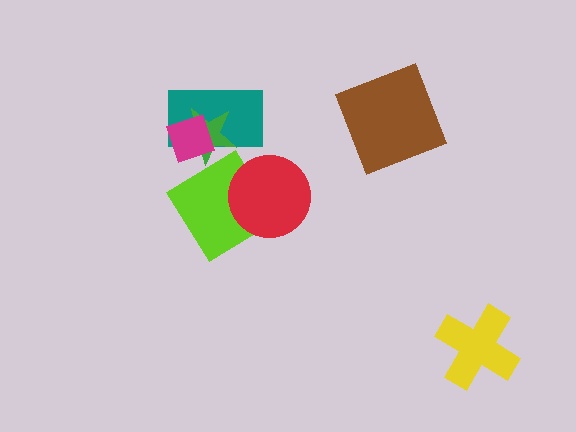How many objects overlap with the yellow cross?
0 objects overlap with the yellow cross.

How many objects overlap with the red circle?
1 object overlaps with the red circle.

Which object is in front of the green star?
The magenta diamond is in front of the green star.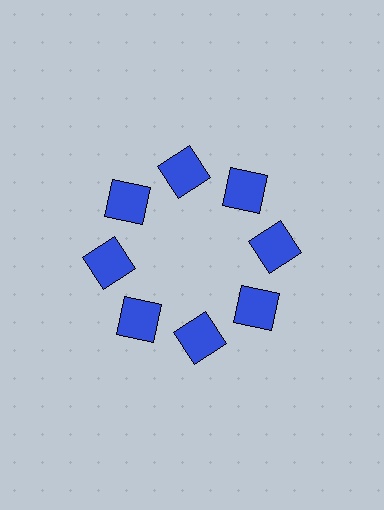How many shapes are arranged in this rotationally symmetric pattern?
There are 8 shapes, arranged in 8 groups of 1.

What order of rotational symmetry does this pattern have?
This pattern has 8-fold rotational symmetry.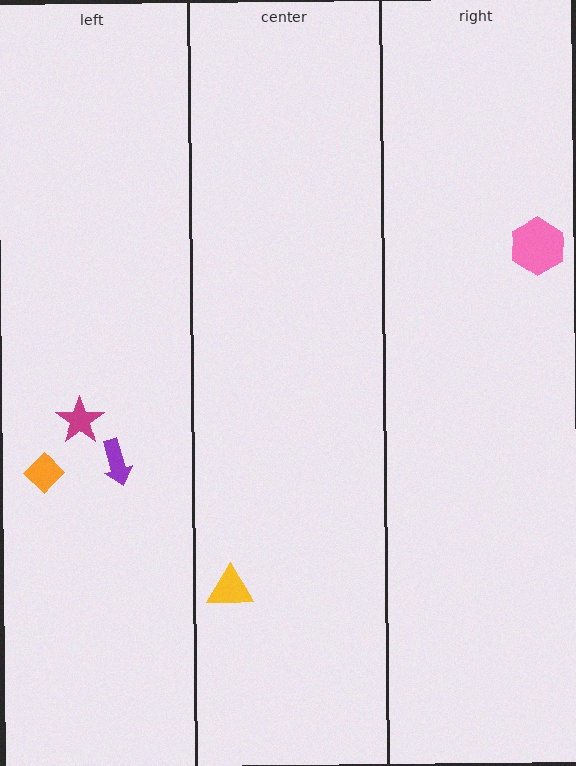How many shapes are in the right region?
1.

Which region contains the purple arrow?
The left region.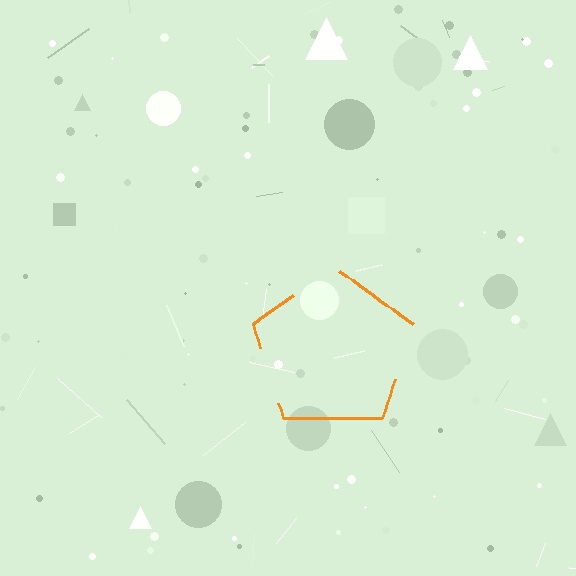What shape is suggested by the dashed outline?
The dashed outline suggests a pentagon.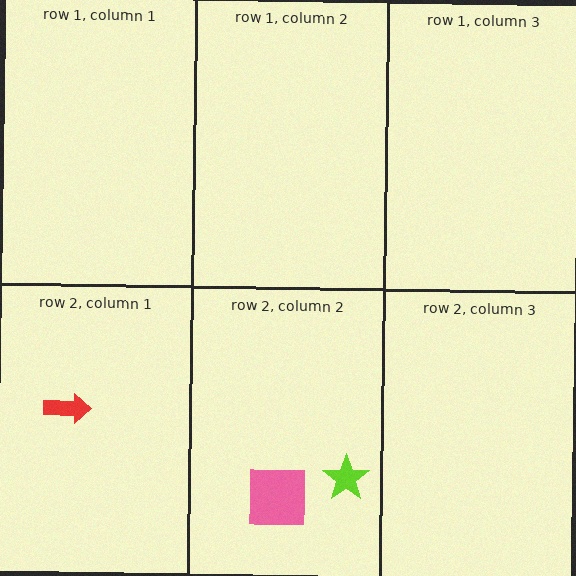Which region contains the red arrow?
The row 2, column 1 region.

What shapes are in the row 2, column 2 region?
The lime star, the pink square.